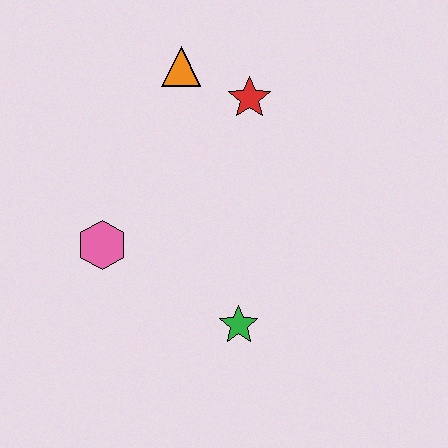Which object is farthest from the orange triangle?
The green star is farthest from the orange triangle.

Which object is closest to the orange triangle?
The red star is closest to the orange triangle.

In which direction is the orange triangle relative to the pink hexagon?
The orange triangle is above the pink hexagon.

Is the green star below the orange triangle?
Yes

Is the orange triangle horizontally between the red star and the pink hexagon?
Yes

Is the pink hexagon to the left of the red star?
Yes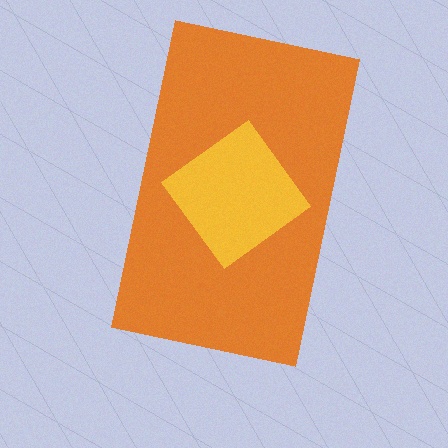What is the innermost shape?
The yellow diamond.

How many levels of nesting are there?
2.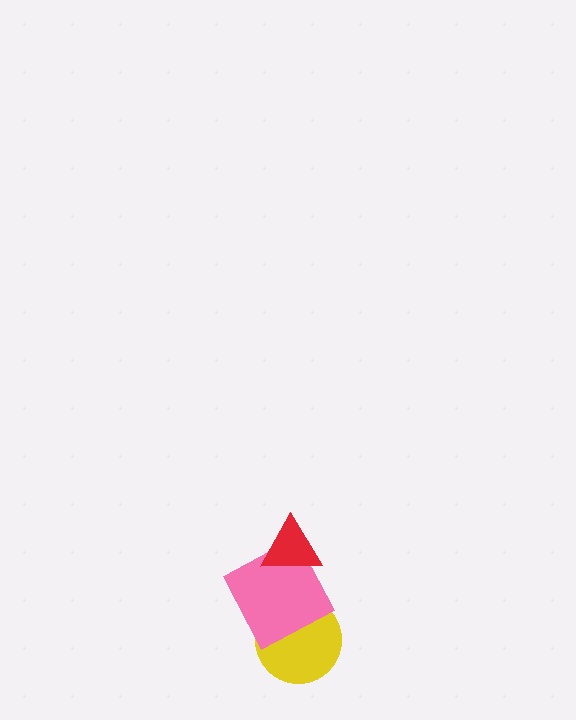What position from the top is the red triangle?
The red triangle is 1st from the top.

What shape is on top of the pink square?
The red triangle is on top of the pink square.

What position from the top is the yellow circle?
The yellow circle is 3rd from the top.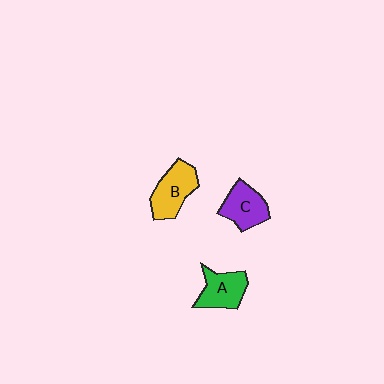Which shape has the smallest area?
Shape C (purple).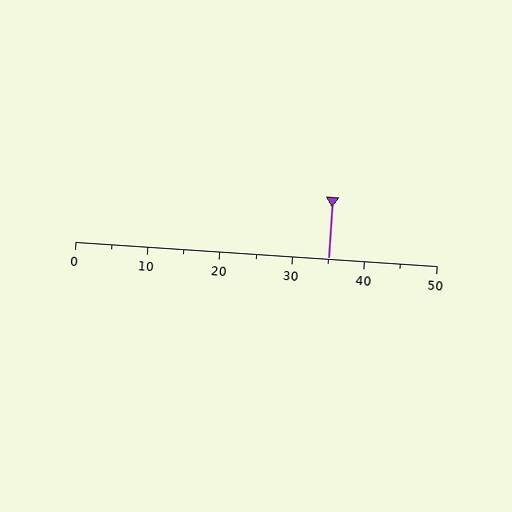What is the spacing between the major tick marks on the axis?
The major ticks are spaced 10 apart.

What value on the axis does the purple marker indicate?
The marker indicates approximately 35.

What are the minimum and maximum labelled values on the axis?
The axis runs from 0 to 50.